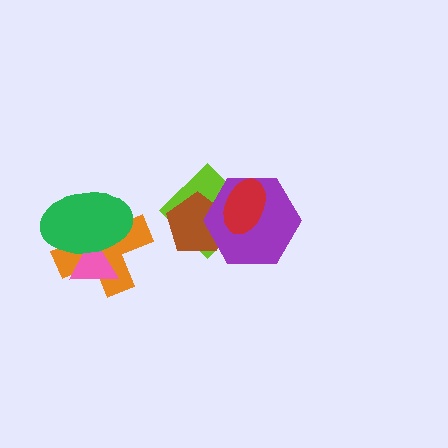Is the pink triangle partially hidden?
Yes, it is partially covered by another shape.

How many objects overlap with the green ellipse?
2 objects overlap with the green ellipse.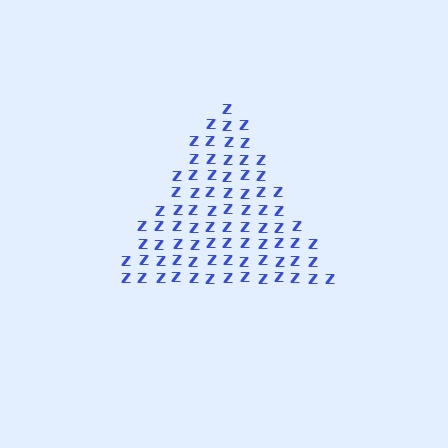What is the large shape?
The large shape is a triangle.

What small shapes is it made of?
It is made of small letter Z's.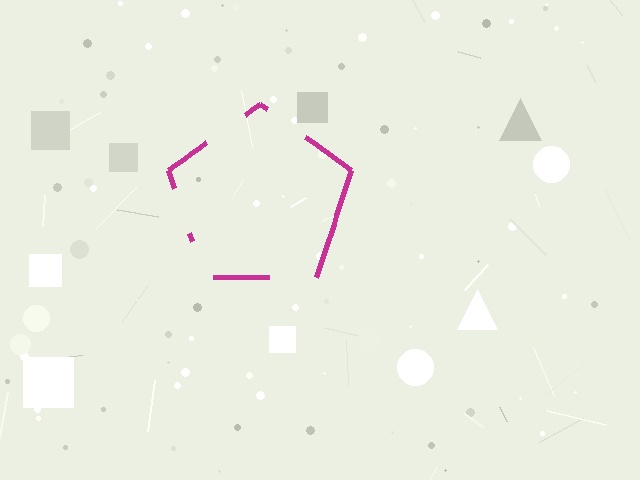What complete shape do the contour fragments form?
The contour fragments form a pentagon.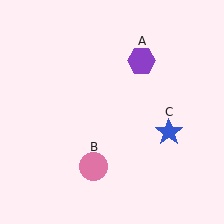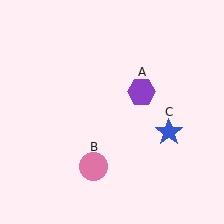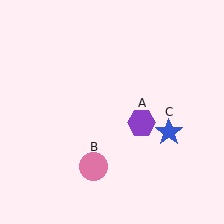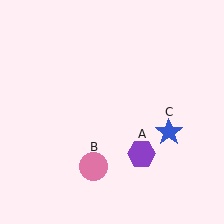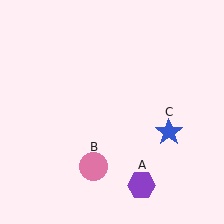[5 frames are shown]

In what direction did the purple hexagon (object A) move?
The purple hexagon (object A) moved down.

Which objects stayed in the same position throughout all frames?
Pink circle (object B) and blue star (object C) remained stationary.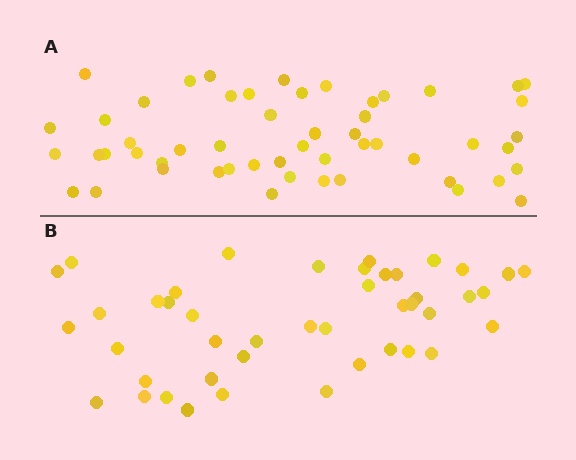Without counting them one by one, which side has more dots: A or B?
Region A (the top region) has more dots.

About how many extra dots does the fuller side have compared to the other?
Region A has roughly 8 or so more dots than region B.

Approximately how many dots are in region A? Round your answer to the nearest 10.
About 50 dots. (The exact count is 53, which rounds to 50.)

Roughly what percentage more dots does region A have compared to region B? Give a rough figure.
About 20% more.